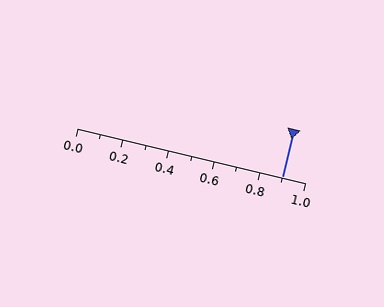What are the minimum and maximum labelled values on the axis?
The axis runs from 0.0 to 1.0.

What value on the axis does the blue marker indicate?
The marker indicates approximately 0.9.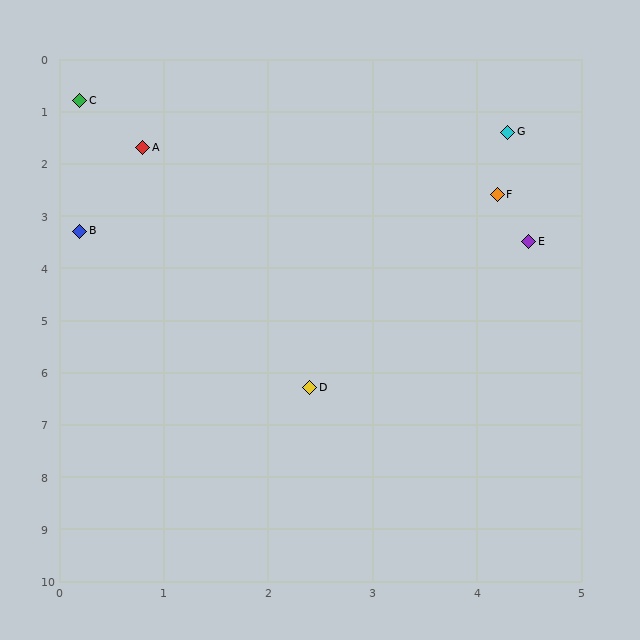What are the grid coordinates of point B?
Point B is at approximately (0.2, 3.3).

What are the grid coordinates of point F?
Point F is at approximately (4.2, 2.6).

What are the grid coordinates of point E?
Point E is at approximately (4.5, 3.5).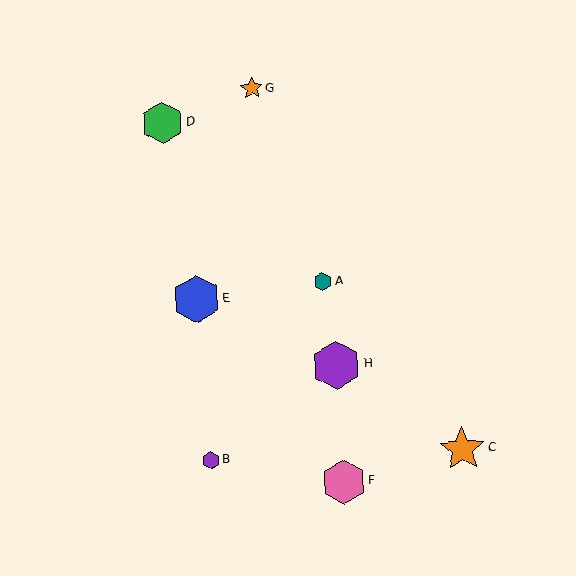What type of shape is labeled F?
Shape F is a pink hexagon.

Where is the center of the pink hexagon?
The center of the pink hexagon is at (344, 482).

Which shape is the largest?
The purple hexagon (labeled H) is the largest.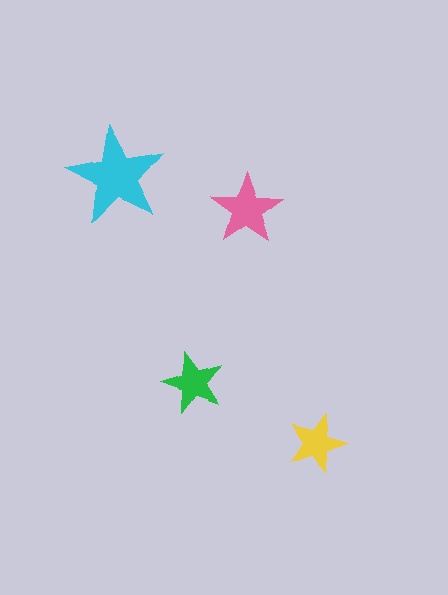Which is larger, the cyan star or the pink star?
The cyan one.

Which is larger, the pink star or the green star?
The pink one.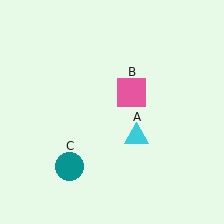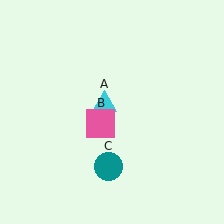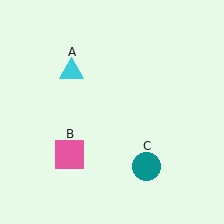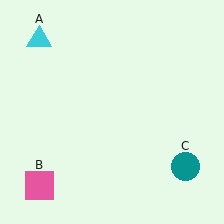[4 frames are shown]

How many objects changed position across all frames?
3 objects changed position: cyan triangle (object A), pink square (object B), teal circle (object C).